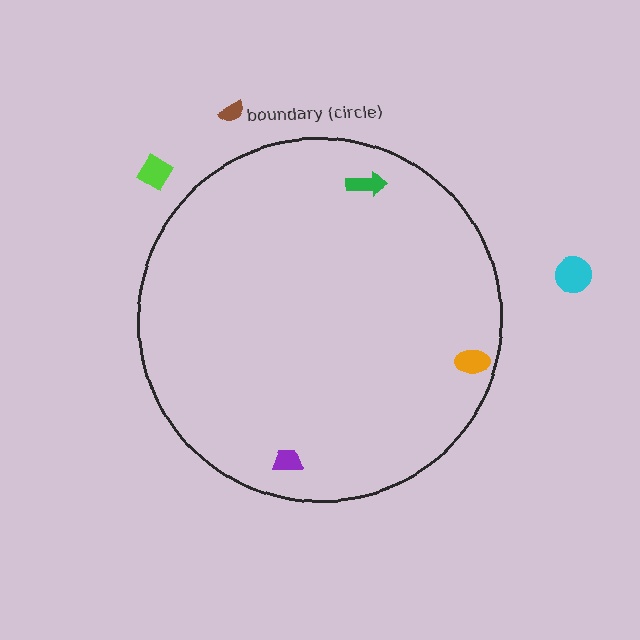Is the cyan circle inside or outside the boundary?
Outside.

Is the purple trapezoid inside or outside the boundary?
Inside.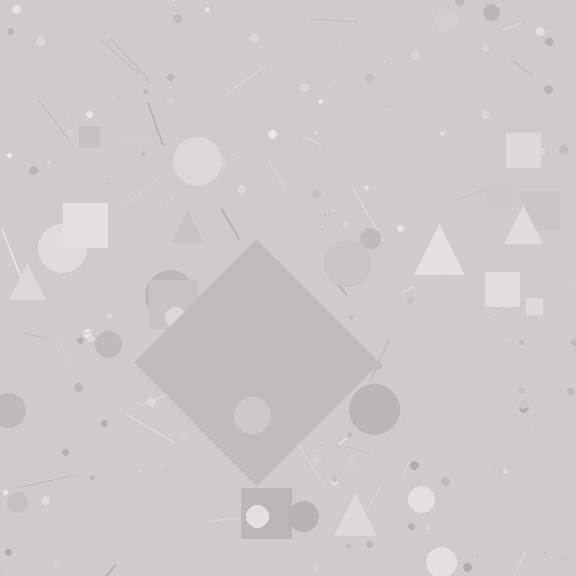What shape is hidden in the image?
A diamond is hidden in the image.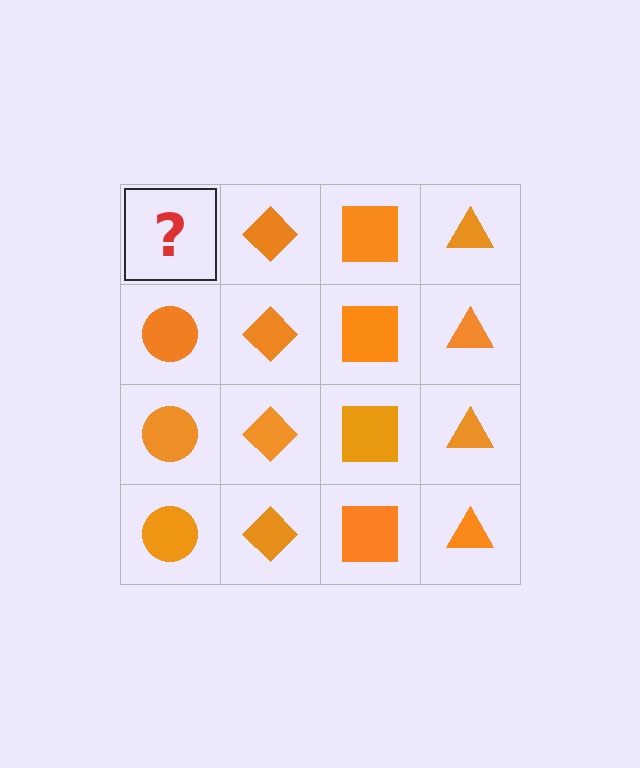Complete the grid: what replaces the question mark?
The question mark should be replaced with an orange circle.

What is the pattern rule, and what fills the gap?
The rule is that each column has a consistent shape. The gap should be filled with an orange circle.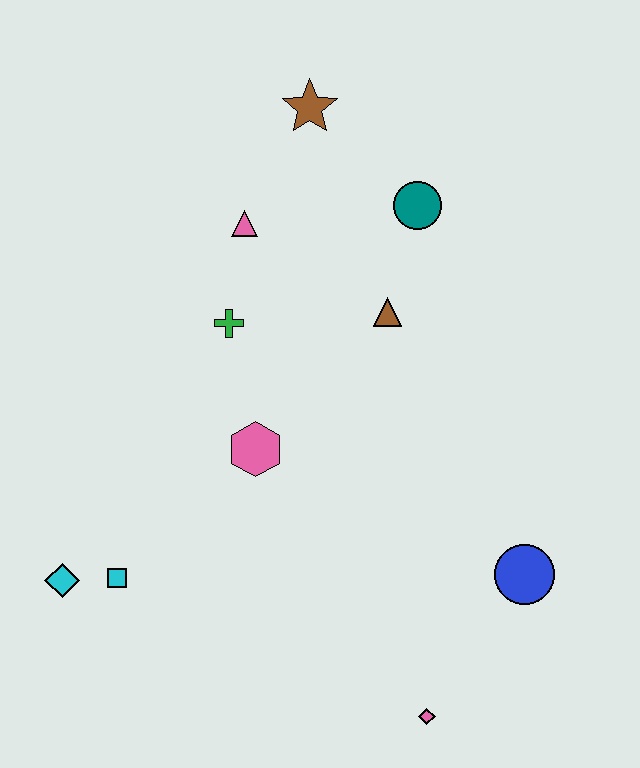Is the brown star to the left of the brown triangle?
Yes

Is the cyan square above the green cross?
No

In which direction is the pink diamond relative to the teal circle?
The pink diamond is below the teal circle.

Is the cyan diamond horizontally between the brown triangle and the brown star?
No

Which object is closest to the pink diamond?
The blue circle is closest to the pink diamond.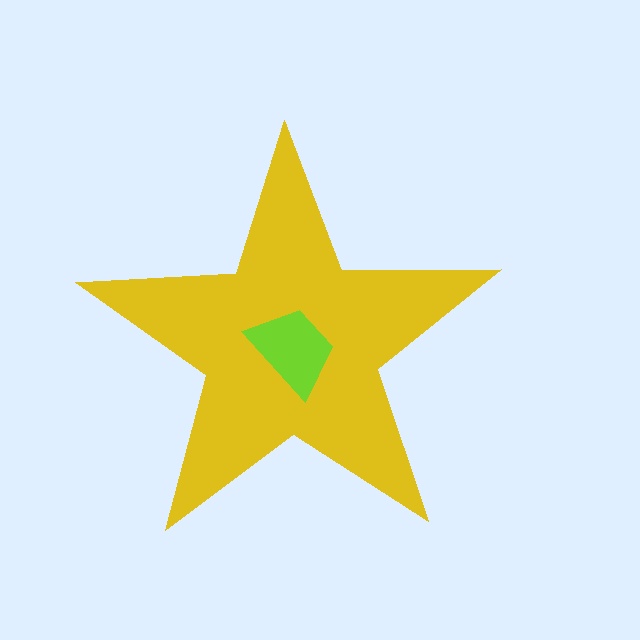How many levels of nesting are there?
2.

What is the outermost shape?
The yellow star.